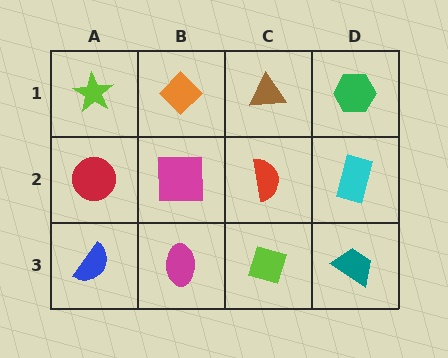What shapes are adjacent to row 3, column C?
A red semicircle (row 2, column C), a magenta ellipse (row 3, column B), a teal trapezoid (row 3, column D).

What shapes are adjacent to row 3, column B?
A magenta square (row 2, column B), a blue semicircle (row 3, column A), a lime diamond (row 3, column C).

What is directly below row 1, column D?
A cyan rectangle.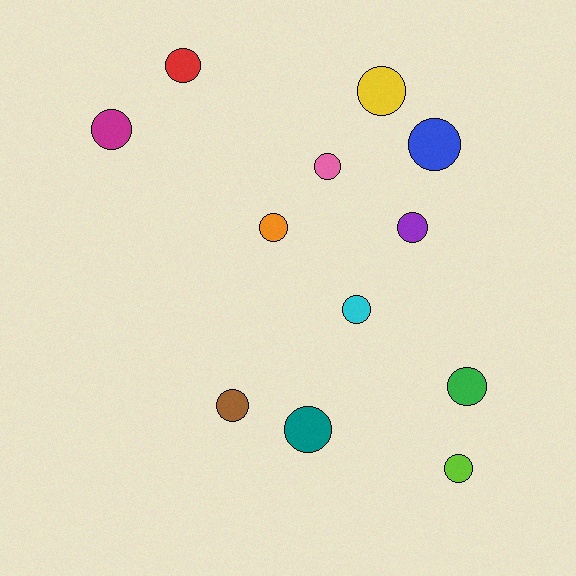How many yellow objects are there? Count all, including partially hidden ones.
There is 1 yellow object.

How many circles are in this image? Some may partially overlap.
There are 12 circles.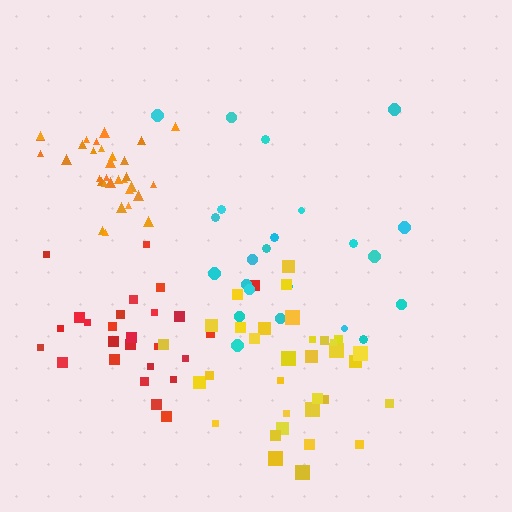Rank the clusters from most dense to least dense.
orange, yellow, red, cyan.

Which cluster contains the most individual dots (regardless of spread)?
Yellow (33).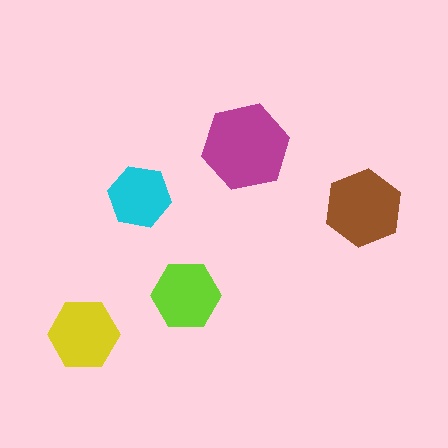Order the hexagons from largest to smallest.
the magenta one, the brown one, the yellow one, the lime one, the cyan one.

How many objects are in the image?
There are 5 objects in the image.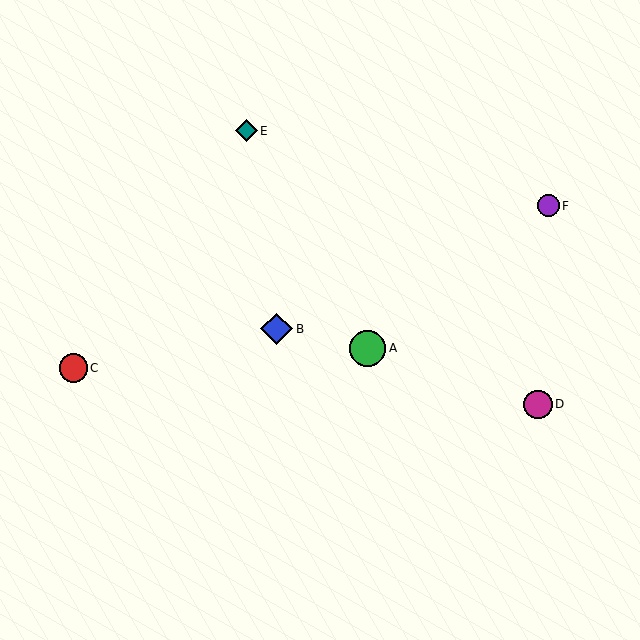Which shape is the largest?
The green circle (labeled A) is the largest.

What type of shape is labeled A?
Shape A is a green circle.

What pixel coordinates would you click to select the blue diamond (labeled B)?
Click at (277, 329) to select the blue diamond B.